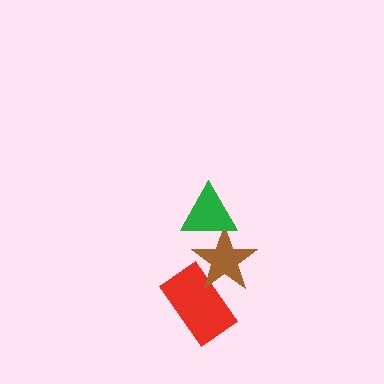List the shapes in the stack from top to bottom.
From top to bottom: the green triangle, the brown star, the red rectangle.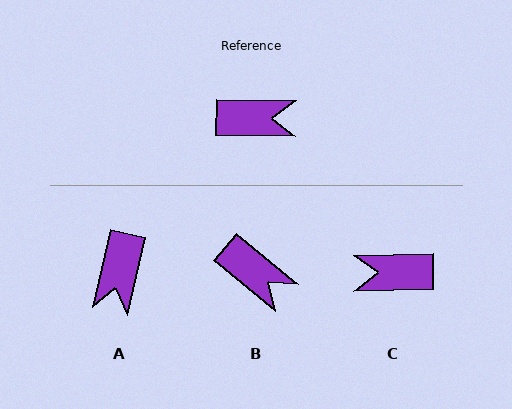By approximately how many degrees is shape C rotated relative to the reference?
Approximately 179 degrees clockwise.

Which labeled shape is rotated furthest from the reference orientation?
C, about 179 degrees away.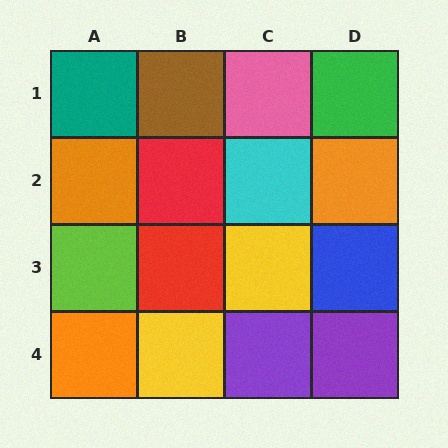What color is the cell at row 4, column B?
Yellow.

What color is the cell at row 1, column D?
Green.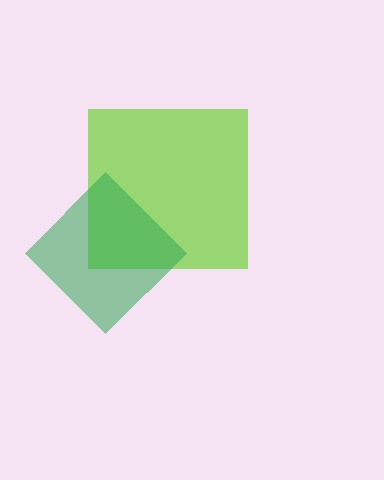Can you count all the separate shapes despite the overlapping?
Yes, there are 2 separate shapes.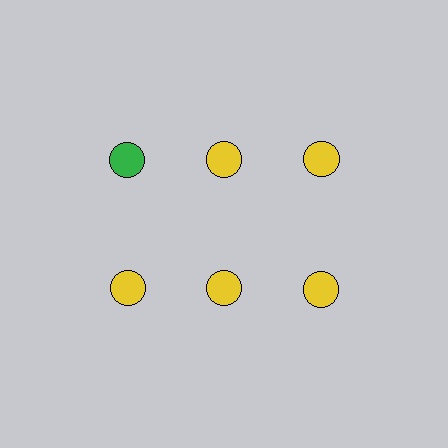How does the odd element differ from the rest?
It has a different color: green instead of yellow.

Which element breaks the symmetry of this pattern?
The green circle in the top row, leftmost column breaks the symmetry. All other shapes are yellow circles.